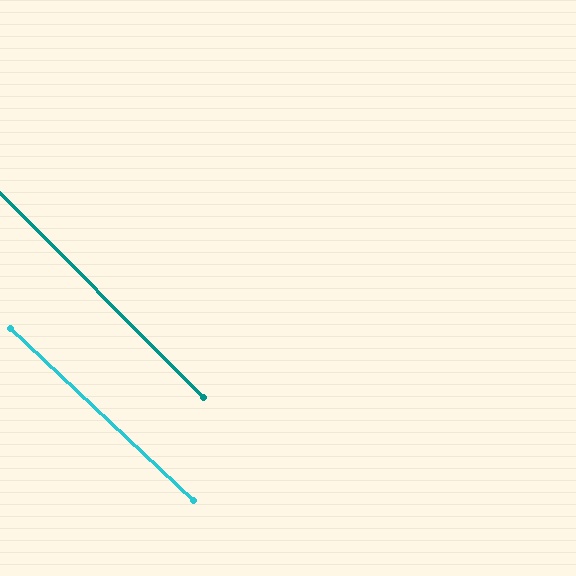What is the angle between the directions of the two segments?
Approximately 2 degrees.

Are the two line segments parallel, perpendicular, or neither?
Parallel — their directions differ by only 1.7°.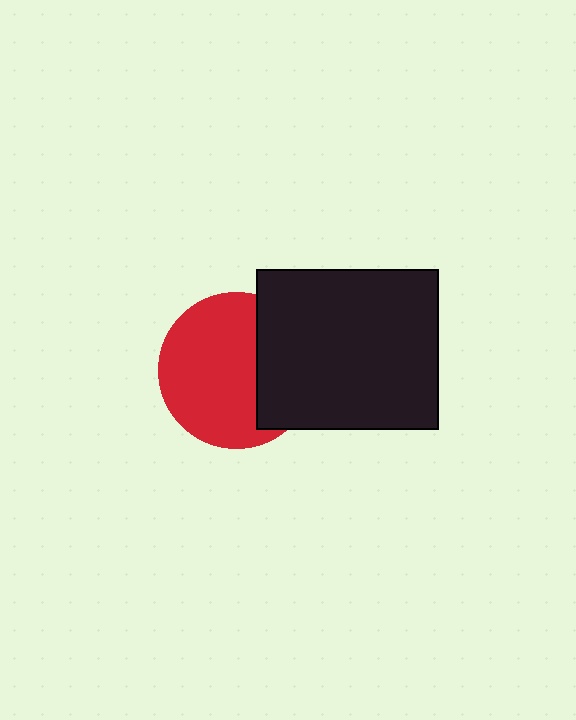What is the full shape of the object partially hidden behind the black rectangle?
The partially hidden object is a red circle.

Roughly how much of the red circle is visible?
Most of it is visible (roughly 67%).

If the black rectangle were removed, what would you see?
You would see the complete red circle.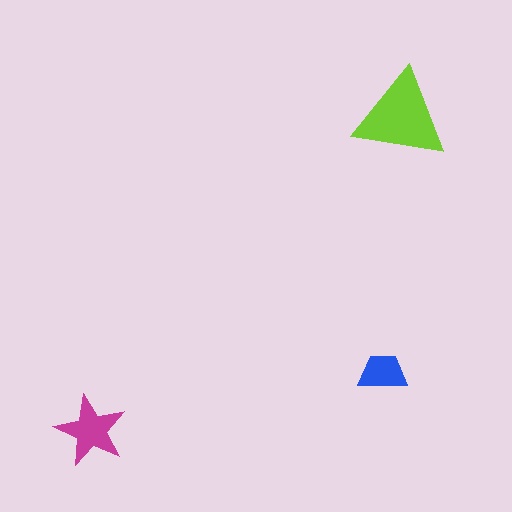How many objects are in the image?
There are 3 objects in the image.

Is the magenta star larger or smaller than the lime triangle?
Smaller.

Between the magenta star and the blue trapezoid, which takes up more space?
The magenta star.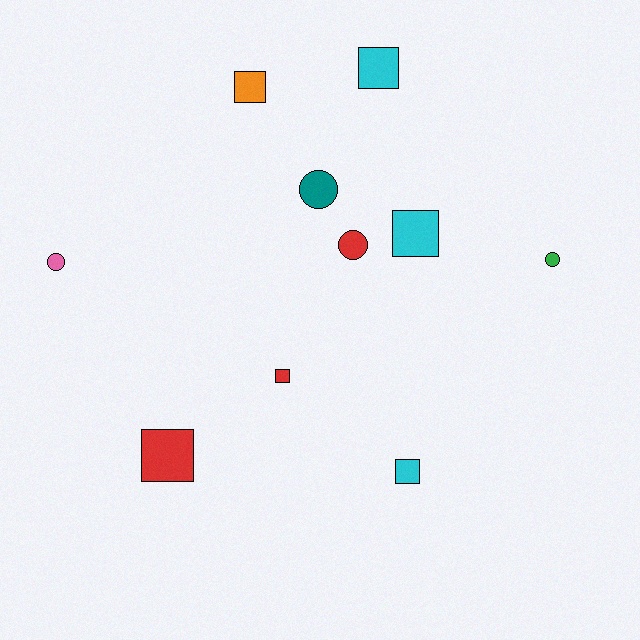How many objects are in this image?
There are 10 objects.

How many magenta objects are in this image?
There are no magenta objects.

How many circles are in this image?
There are 4 circles.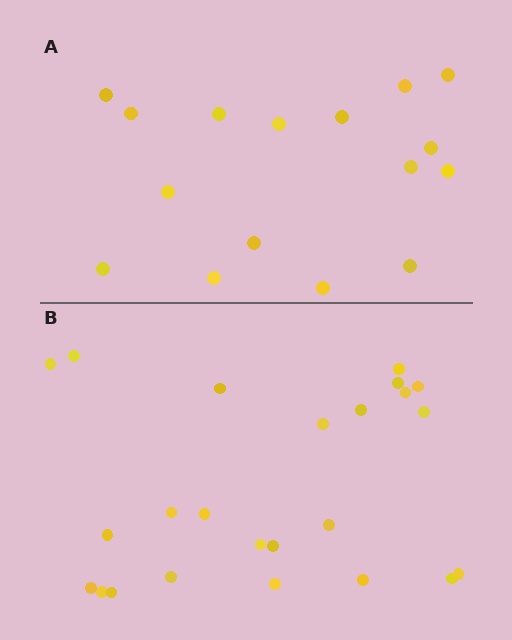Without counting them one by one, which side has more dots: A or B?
Region B (the bottom region) has more dots.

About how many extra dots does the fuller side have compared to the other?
Region B has roughly 8 or so more dots than region A.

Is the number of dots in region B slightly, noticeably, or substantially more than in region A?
Region B has substantially more. The ratio is roughly 1.5 to 1.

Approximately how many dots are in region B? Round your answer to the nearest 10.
About 20 dots. (The exact count is 24, which rounds to 20.)